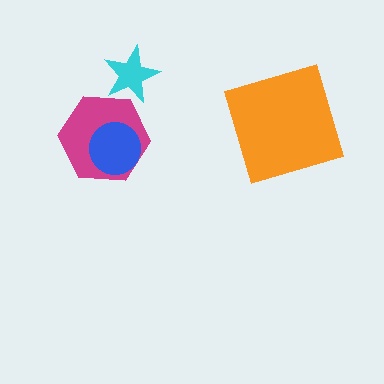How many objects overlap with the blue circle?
1 object overlaps with the blue circle.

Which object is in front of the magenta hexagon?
The blue circle is in front of the magenta hexagon.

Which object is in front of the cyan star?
The magenta hexagon is in front of the cyan star.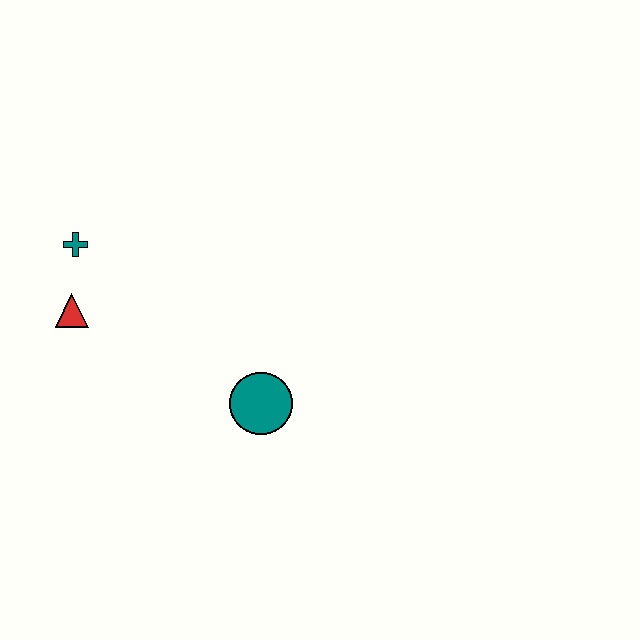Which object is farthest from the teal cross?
The teal circle is farthest from the teal cross.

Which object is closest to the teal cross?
The red triangle is closest to the teal cross.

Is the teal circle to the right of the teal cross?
Yes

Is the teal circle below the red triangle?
Yes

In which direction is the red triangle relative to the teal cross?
The red triangle is below the teal cross.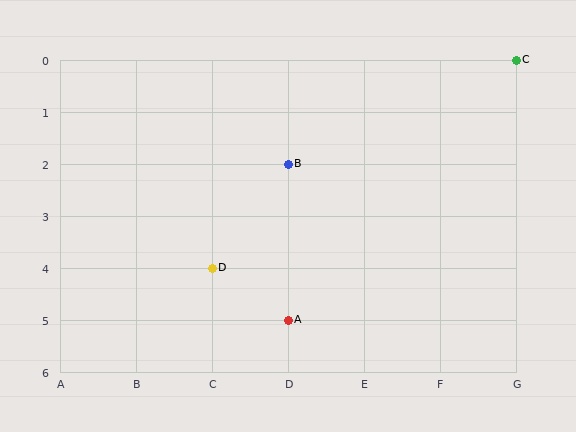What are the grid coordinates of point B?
Point B is at grid coordinates (D, 2).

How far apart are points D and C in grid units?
Points D and C are 4 columns and 4 rows apart (about 5.7 grid units diagonally).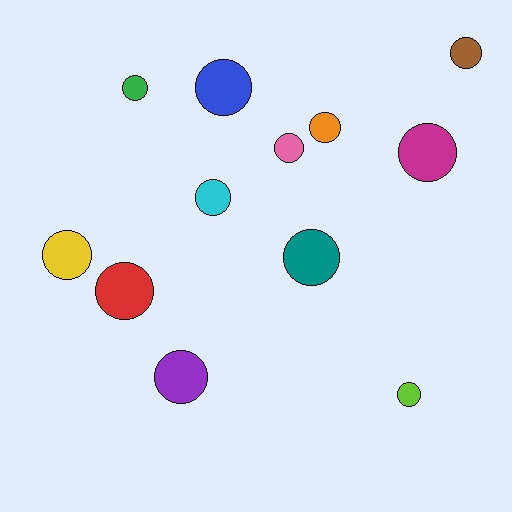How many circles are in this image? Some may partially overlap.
There are 12 circles.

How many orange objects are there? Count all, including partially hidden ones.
There is 1 orange object.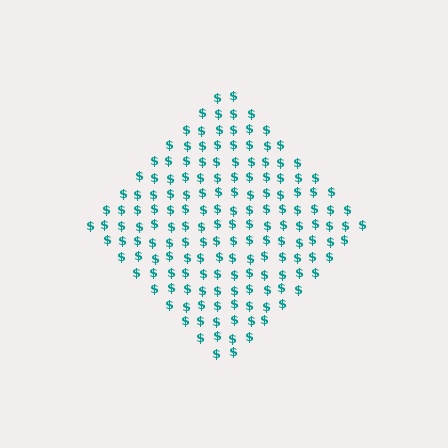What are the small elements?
The small elements are dollar signs.